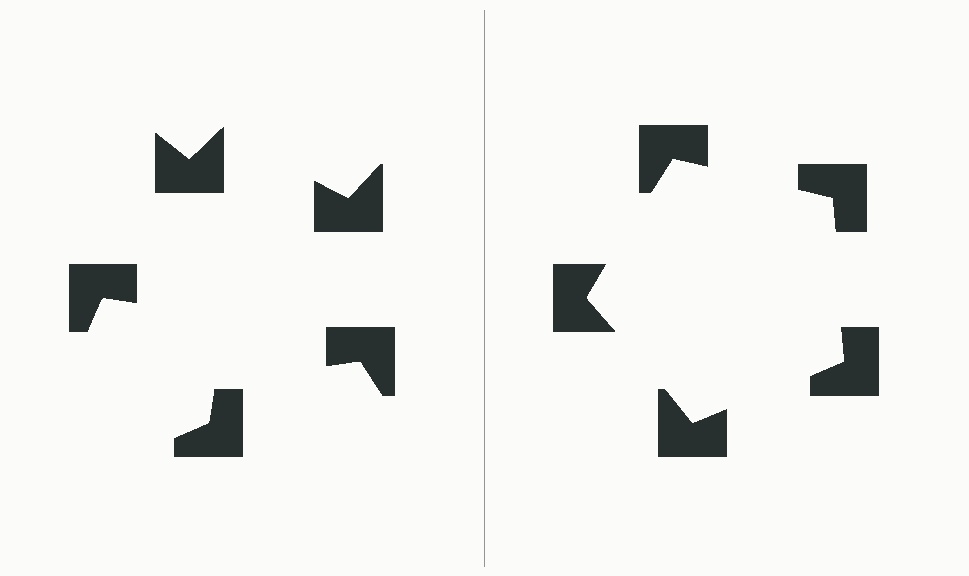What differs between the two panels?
The notched squares are positioned identically on both sides; only the wedge orientations differ. On the right they align to a pentagon; on the left they are misaligned.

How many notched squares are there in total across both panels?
10 — 5 on each side.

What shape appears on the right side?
An illusory pentagon.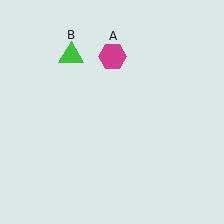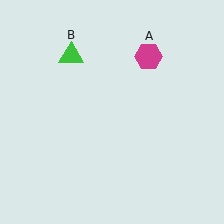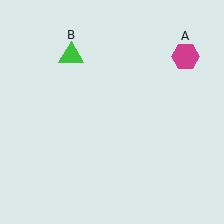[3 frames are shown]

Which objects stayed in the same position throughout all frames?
Green triangle (object B) remained stationary.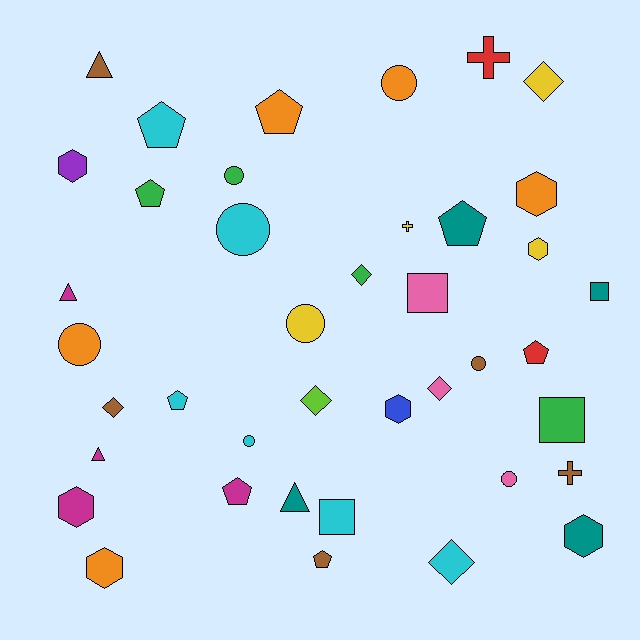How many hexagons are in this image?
There are 7 hexagons.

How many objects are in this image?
There are 40 objects.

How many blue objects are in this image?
There is 1 blue object.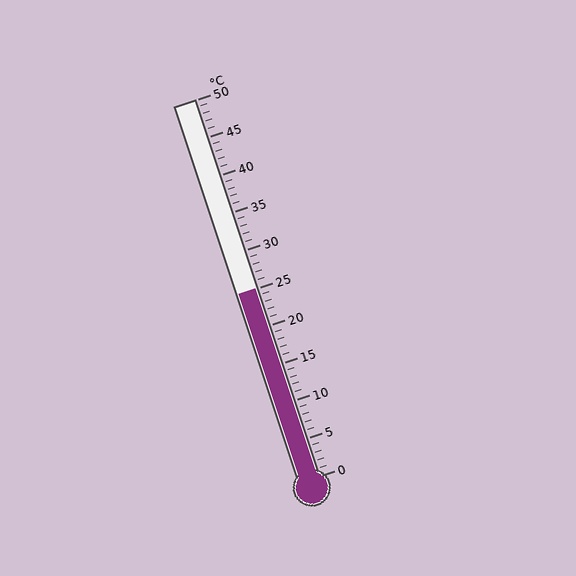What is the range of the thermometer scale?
The thermometer scale ranges from 0°C to 50°C.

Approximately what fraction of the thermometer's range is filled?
The thermometer is filled to approximately 50% of its range.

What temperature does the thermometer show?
The thermometer shows approximately 25°C.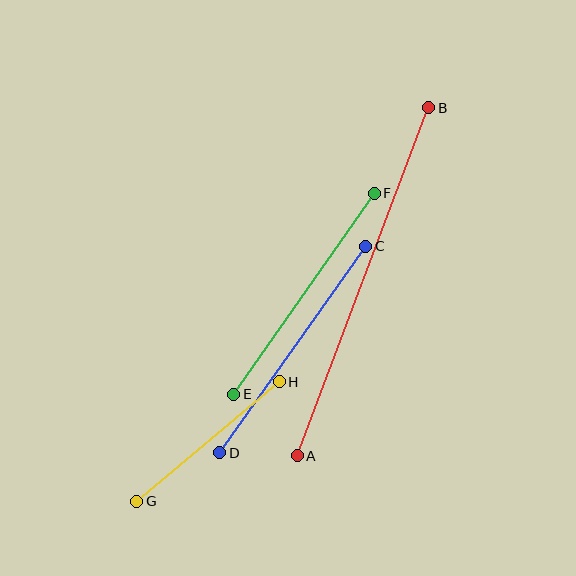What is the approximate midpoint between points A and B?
The midpoint is at approximately (363, 282) pixels.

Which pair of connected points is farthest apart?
Points A and B are farthest apart.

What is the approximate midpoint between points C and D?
The midpoint is at approximately (293, 350) pixels.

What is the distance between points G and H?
The distance is approximately 186 pixels.